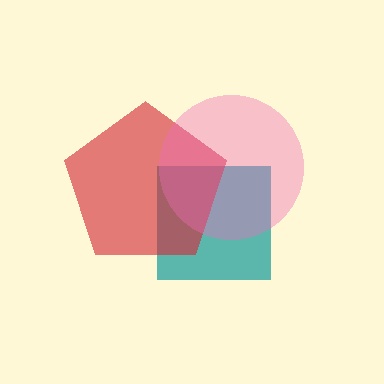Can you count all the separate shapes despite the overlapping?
Yes, there are 3 separate shapes.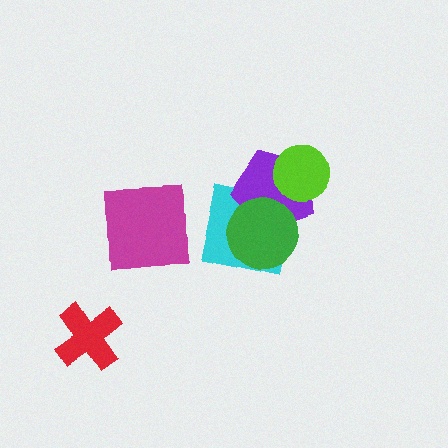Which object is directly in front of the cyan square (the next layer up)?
The purple pentagon is directly in front of the cyan square.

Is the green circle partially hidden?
No, no other shape covers it.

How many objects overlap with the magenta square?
0 objects overlap with the magenta square.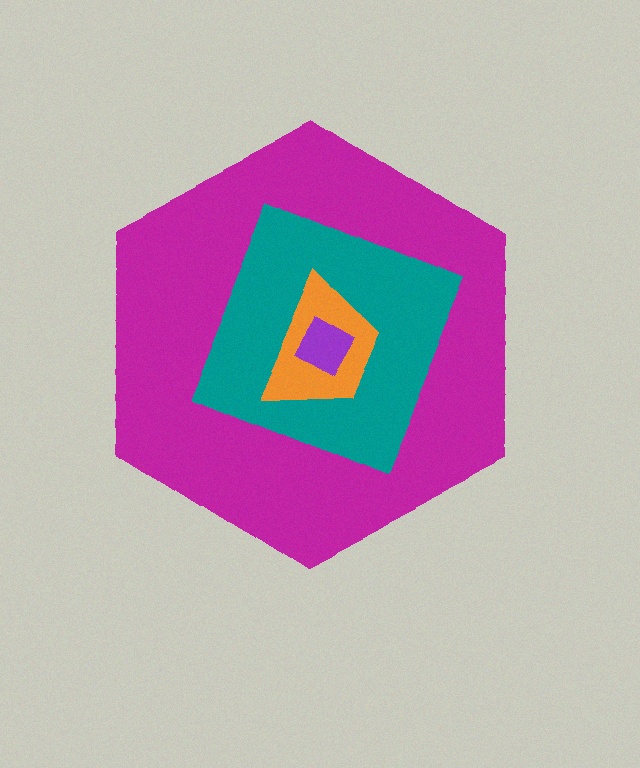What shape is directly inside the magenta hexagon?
The teal diamond.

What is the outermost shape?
The magenta hexagon.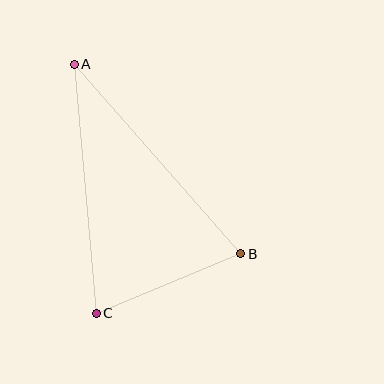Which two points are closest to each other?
Points B and C are closest to each other.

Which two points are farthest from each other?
Points A and B are farthest from each other.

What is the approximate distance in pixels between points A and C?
The distance between A and C is approximately 250 pixels.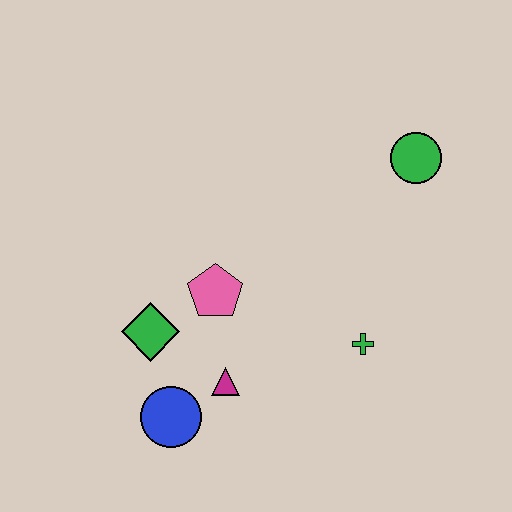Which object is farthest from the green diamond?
The green circle is farthest from the green diamond.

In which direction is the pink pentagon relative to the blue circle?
The pink pentagon is above the blue circle.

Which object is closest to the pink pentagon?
The green diamond is closest to the pink pentagon.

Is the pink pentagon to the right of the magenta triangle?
No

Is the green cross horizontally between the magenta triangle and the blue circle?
No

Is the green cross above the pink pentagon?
No